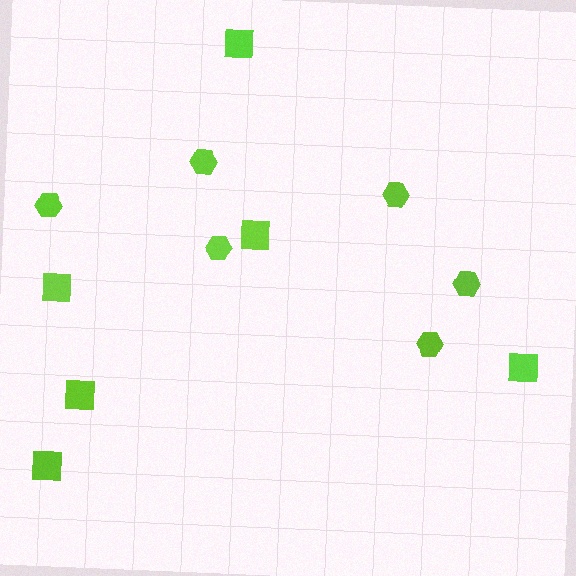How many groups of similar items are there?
There are 2 groups: one group of hexagons (6) and one group of squares (6).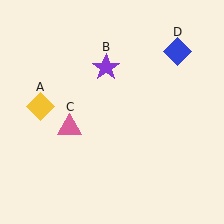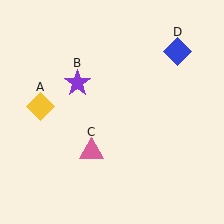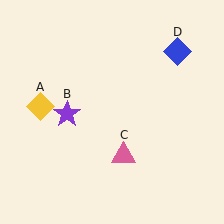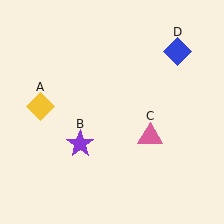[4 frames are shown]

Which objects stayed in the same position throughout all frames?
Yellow diamond (object A) and blue diamond (object D) remained stationary.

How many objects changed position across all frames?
2 objects changed position: purple star (object B), pink triangle (object C).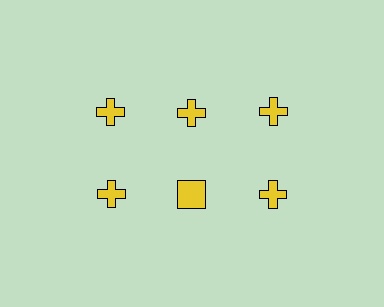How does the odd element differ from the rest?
It has a different shape: square instead of cross.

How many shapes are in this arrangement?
There are 6 shapes arranged in a grid pattern.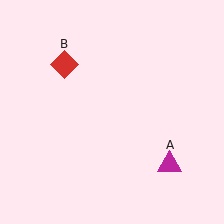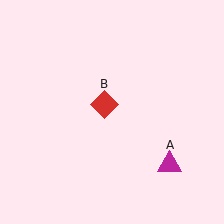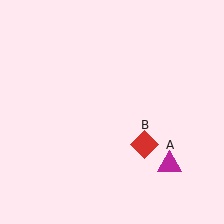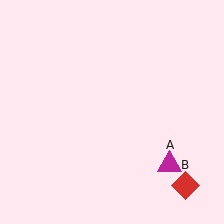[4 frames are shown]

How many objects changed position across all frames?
1 object changed position: red diamond (object B).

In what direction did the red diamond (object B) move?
The red diamond (object B) moved down and to the right.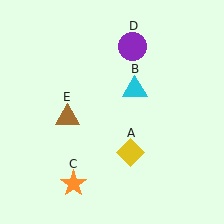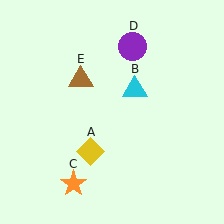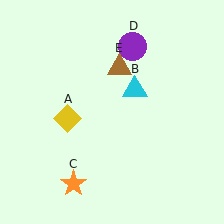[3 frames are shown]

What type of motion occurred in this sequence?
The yellow diamond (object A), brown triangle (object E) rotated clockwise around the center of the scene.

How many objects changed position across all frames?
2 objects changed position: yellow diamond (object A), brown triangle (object E).